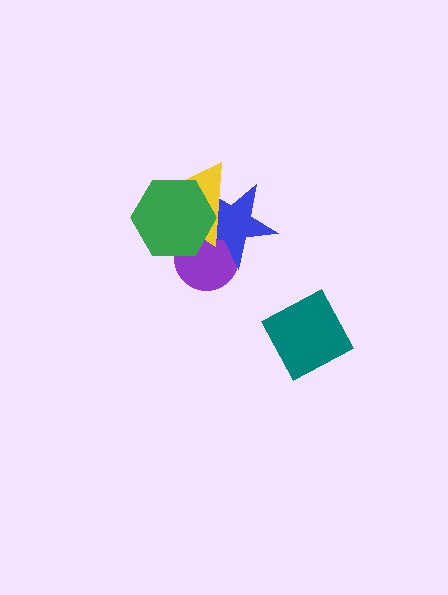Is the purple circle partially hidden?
Yes, it is partially covered by another shape.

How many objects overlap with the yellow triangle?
3 objects overlap with the yellow triangle.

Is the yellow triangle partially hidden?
Yes, it is partially covered by another shape.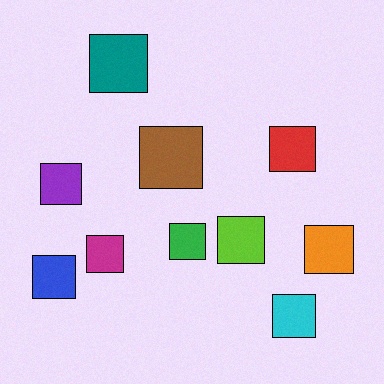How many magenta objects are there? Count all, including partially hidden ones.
There is 1 magenta object.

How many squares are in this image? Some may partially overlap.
There are 10 squares.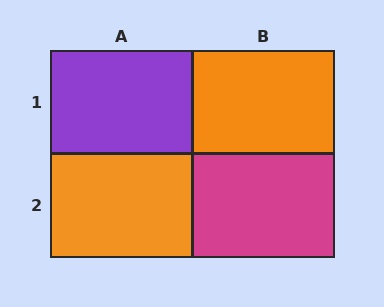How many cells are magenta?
1 cell is magenta.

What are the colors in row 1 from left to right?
Purple, orange.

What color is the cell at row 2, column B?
Magenta.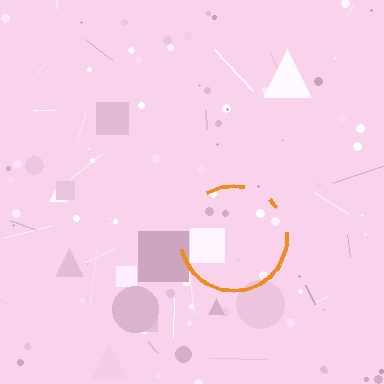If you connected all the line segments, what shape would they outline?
They would outline a circle.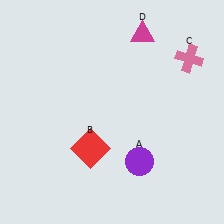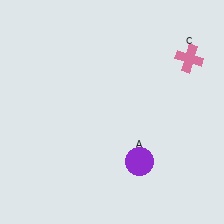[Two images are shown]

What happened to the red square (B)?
The red square (B) was removed in Image 2. It was in the bottom-left area of Image 1.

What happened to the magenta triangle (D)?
The magenta triangle (D) was removed in Image 2. It was in the top-right area of Image 1.